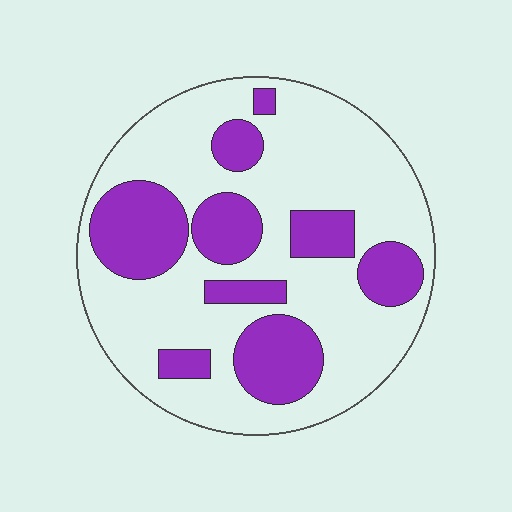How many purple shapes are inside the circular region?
9.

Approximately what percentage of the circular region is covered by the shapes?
Approximately 30%.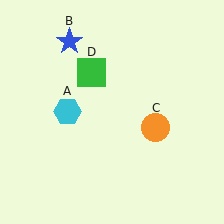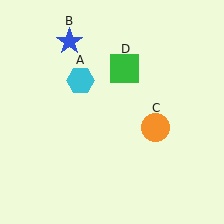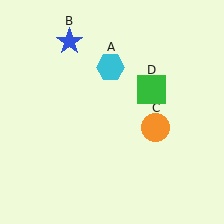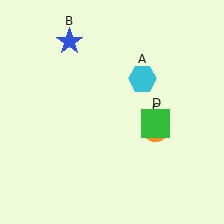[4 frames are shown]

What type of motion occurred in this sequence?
The cyan hexagon (object A), green square (object D) rotated clockwise around the center of the scene.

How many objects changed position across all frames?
2 objects changed position: cyan hexagon (object A), green square (object D).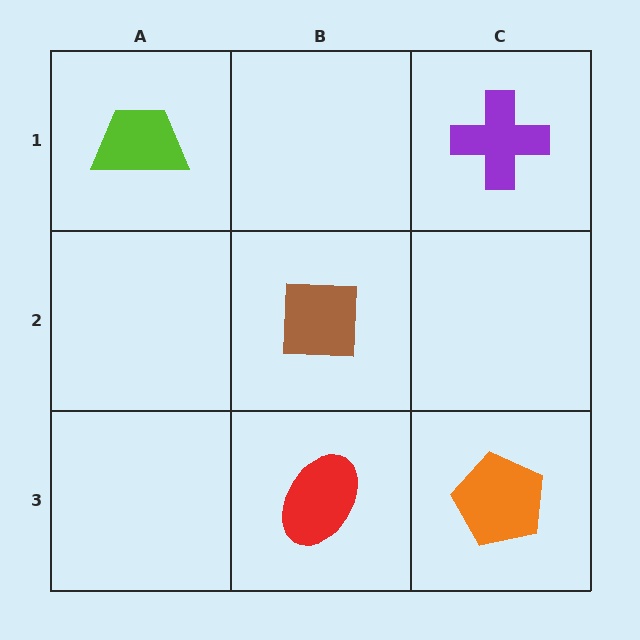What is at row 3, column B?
A red ellipse.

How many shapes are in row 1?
2 shapes.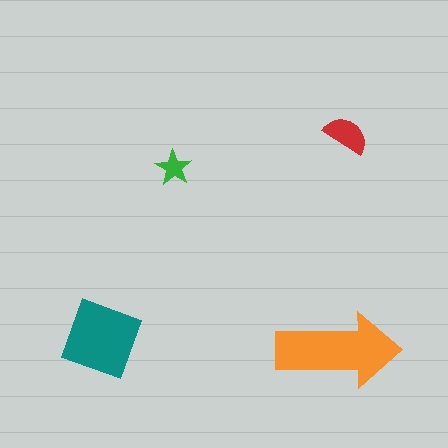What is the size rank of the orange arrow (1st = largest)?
1st.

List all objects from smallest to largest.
The green star, the red semicircle, the teal diamond, the orange arrow.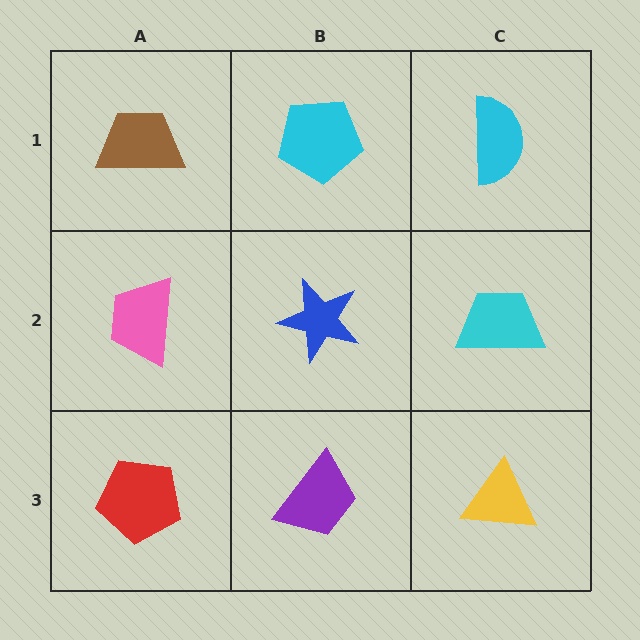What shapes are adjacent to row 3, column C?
A cyan trapezoid (row 2, column C), a purple trapezoid (row 3, column B).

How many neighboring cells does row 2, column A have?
3.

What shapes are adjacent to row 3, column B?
A blue star (row 2, column B), a red pentagon (row 3, column A), a yellow triangle (row 3, column C).